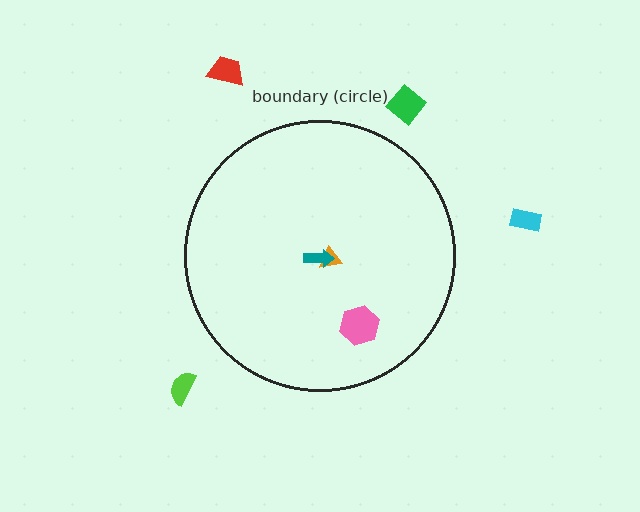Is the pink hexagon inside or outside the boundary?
Inside.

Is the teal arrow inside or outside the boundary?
Inside.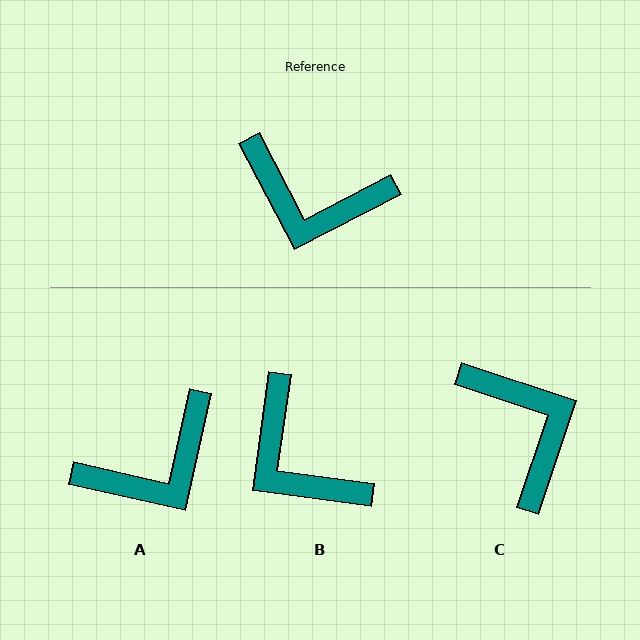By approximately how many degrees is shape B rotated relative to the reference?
Approximately 35 degrees clockwise.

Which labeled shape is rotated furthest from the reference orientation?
C, about 134 degrees away.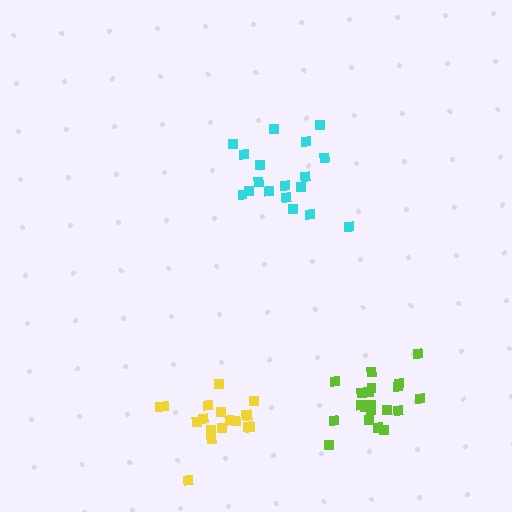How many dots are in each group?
Group 1: 19 dots, Group 2: 18 dots, Group 3: 21 dots (58 total).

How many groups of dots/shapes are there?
There are 3 groups.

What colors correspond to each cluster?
The clusters are colored: yellow, cyan, lime.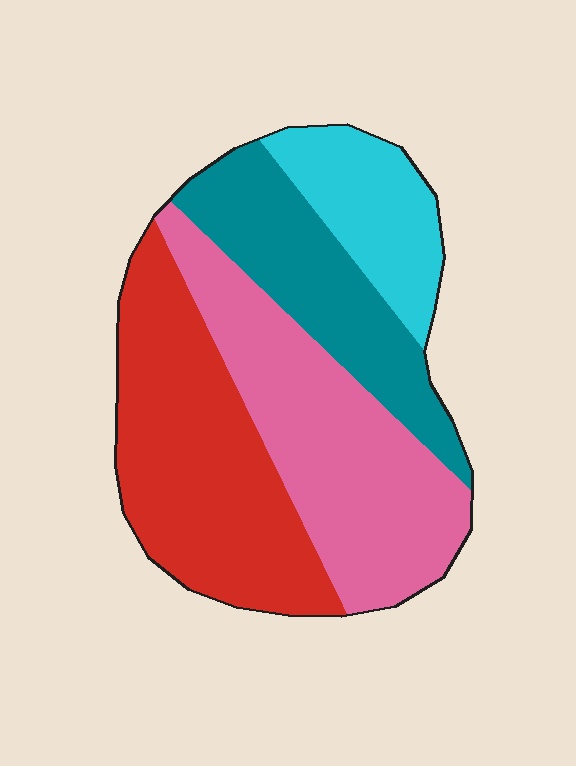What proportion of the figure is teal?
Teal covers 21% of the figure.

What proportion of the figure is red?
Red covers roughly 35% of the figure.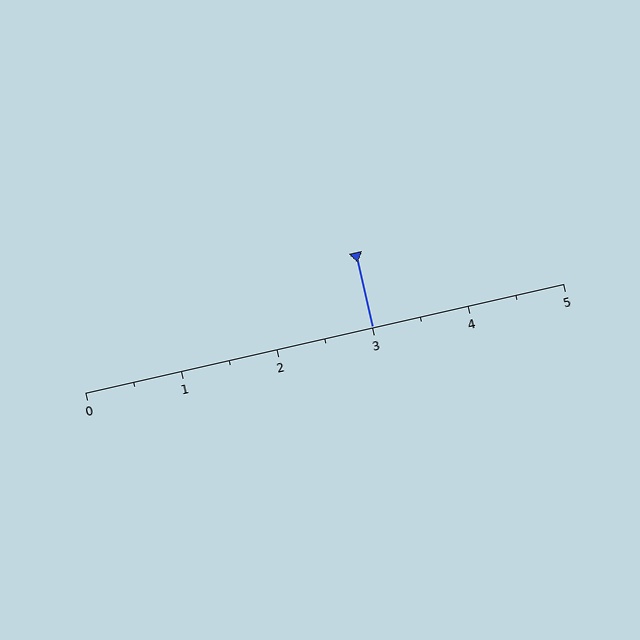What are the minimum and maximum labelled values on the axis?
The axis runs from 0 to 5.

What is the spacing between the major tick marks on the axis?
The major ticks are spaced 1 apart.